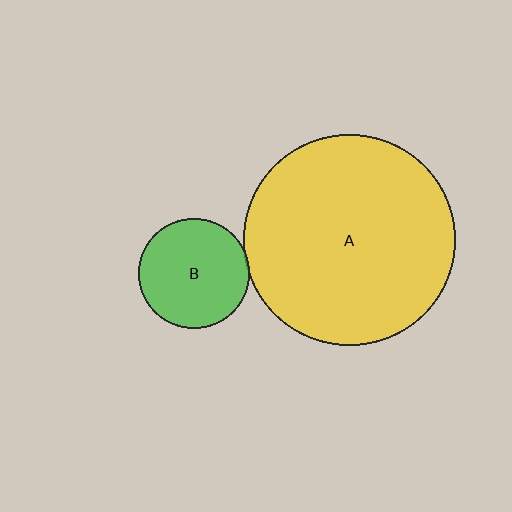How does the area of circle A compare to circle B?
Approximately 3.7 times.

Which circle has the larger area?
Circle A (yellow).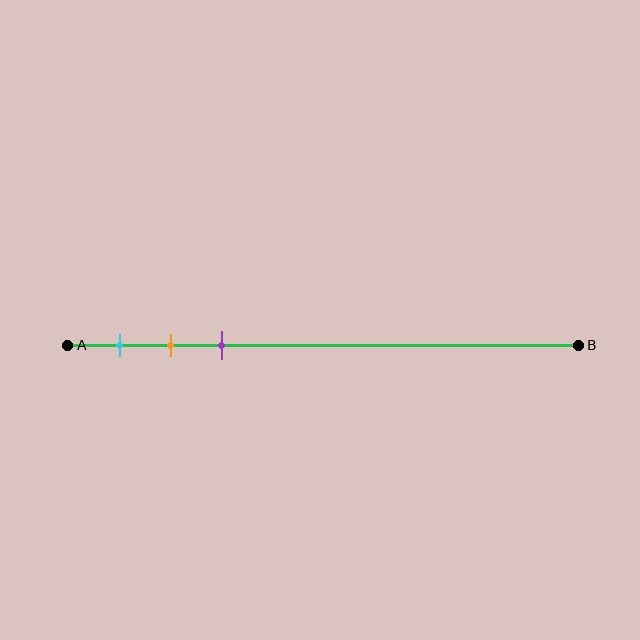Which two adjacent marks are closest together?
The orange and purple marks are the closest adjacent pair.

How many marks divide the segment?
There are 3 marks dividing the segment.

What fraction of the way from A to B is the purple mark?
The purple mark is approximately 30% (0.3) of the way from A to B.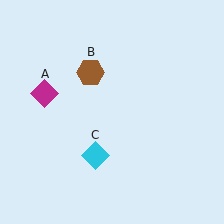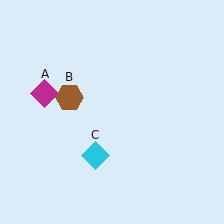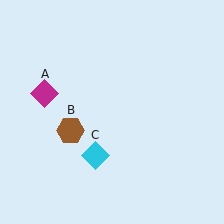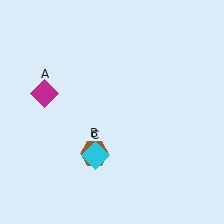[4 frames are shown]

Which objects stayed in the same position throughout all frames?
Magenta diamond (object A) and cyan diamond (object C) remained stationary.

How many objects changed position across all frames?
1 object changed position: brown hexagon (object B).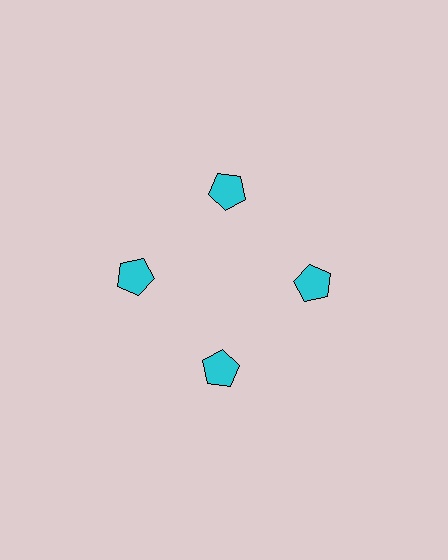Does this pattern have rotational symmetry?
Yes, this pattern has 4-fold rotational symmetry. It looks the same after rotating 90 degrees around the center.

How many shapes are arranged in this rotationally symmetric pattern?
There are 4 shapes, arranged in 4 groups of 1.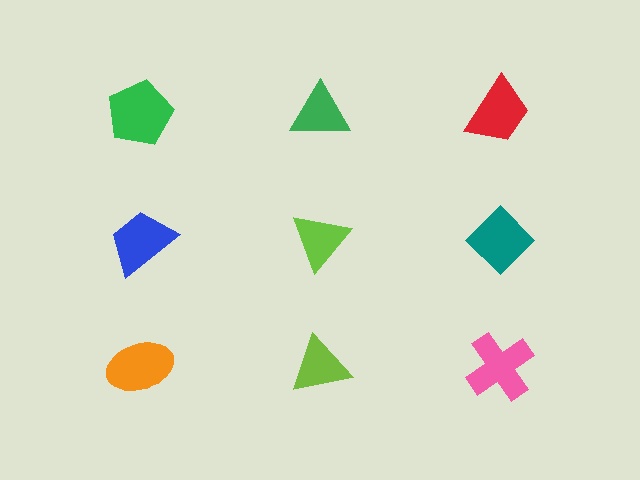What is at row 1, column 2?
A green triangle.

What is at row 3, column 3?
A pink cross.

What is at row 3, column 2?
A lime triangle.